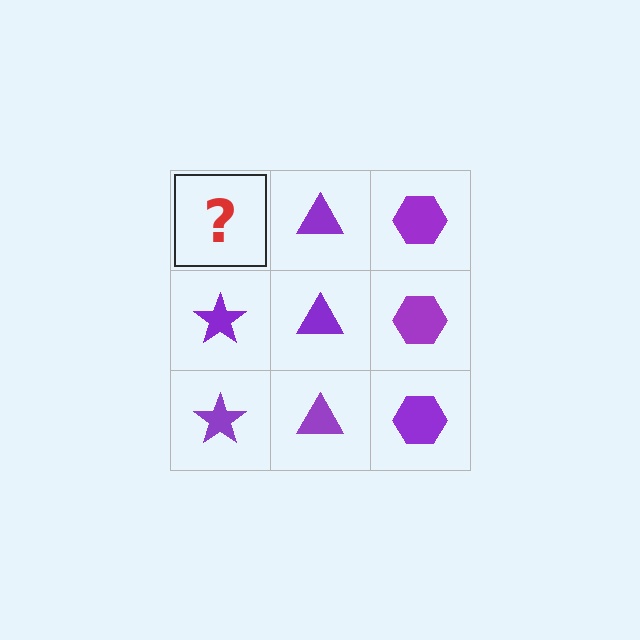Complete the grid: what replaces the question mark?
The question mark should be replaced with a purple star.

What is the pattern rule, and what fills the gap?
The rule is that each column has a consistent shape. The gap should be filled with a purple star.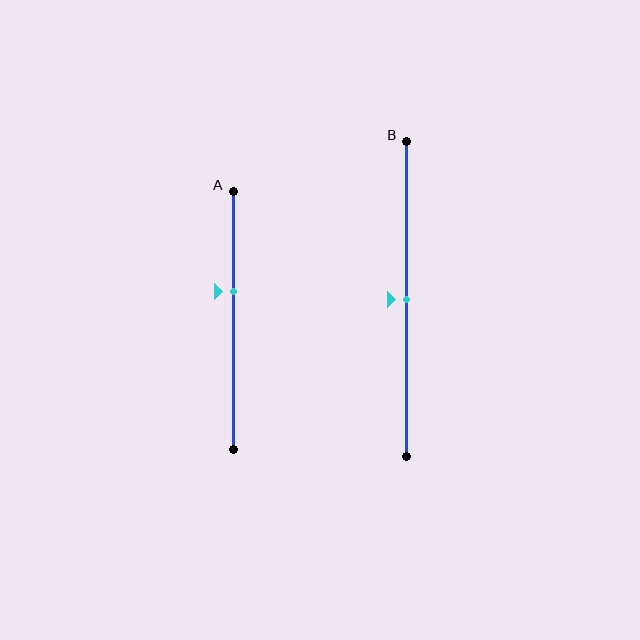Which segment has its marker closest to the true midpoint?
Segment B has its marker closest to the true midpoint.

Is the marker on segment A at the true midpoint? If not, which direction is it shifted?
No, the marker on segment A is shifted upward by about 11% of the segment length.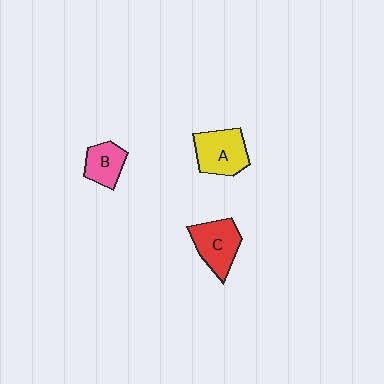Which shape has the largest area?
Shape A (yellow).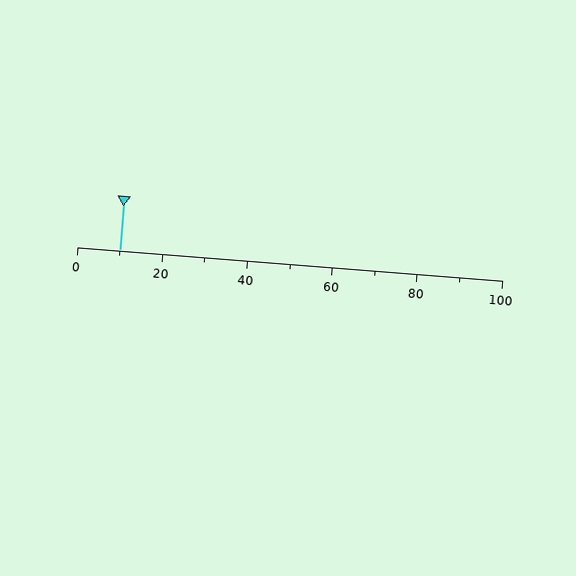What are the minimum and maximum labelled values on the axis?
The axis runs from 0 to 100.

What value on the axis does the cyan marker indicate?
The marker indicates approximately 10.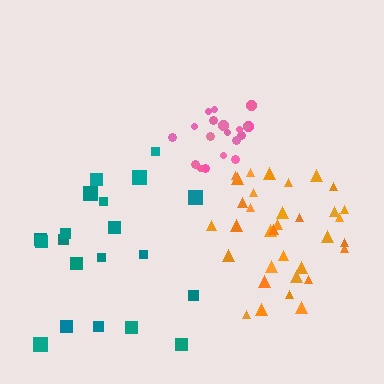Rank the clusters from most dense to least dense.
pink, orange, teal.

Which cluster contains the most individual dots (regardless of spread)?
Orange (34).